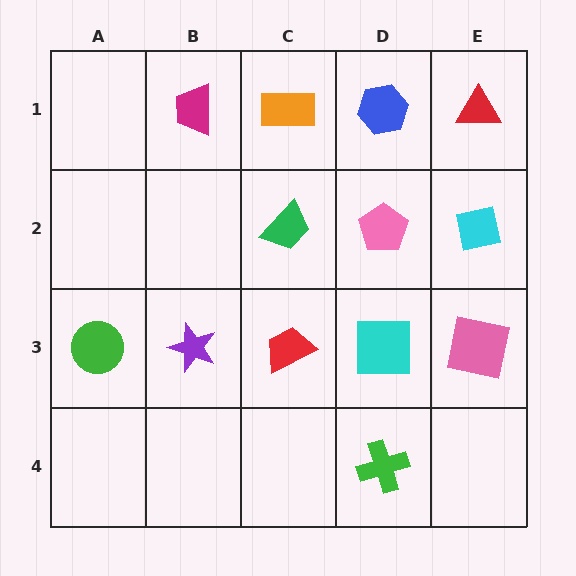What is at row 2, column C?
A green trapezoid.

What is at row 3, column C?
A red trapezoid.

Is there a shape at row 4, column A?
No, that cell is empty.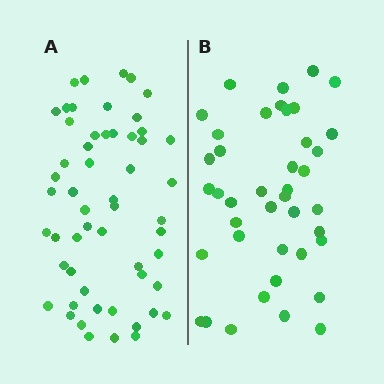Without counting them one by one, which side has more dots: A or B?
Region A (the left region) has more dots.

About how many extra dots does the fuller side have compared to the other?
Region A has approximately 15 more dots than region B.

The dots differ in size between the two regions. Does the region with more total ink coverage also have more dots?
No. Region B has more total ink coverage because its dots are larger, but region A actually contains more individual dots. Total area can be misleading — the number of items is what matters here.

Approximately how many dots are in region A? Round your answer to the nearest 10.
About 60 dots. (The exact count is 55, which rounds to 60.)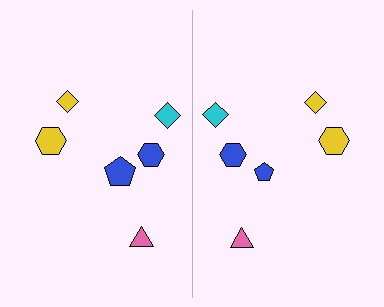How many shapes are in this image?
There are 12 shapes in this image.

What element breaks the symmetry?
The blue pentagon on the right side has a different size than its mirror counterpart.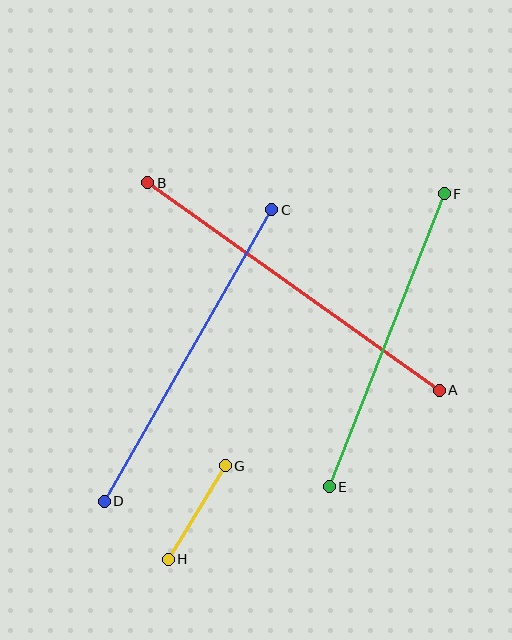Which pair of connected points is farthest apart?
Points A and B are farthest apart.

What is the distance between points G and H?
The distance is approximately 110 pixels.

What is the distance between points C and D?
The distance is approximately 337 pixels.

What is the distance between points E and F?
The distance is approximately 315 pixels.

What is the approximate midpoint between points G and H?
The midpoint is at approximately (197, 513) pixels.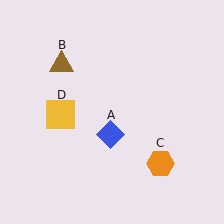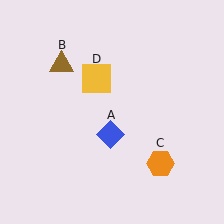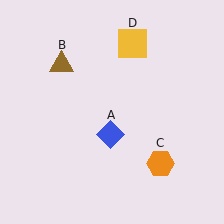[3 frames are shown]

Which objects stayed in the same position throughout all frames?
Blue diamond (object A) and brown triangle (object B) and orange hexagon (object C) remained stationary.